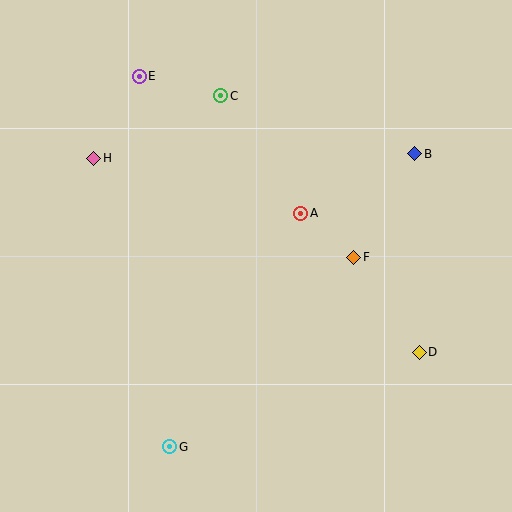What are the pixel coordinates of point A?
Point A is at (301, 213).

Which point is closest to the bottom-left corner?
Point G is closest to the bottom-left corner.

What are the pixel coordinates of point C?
Point C is at (221, 96).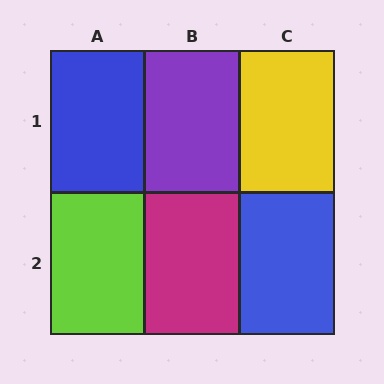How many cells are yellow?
1 cell is yellow.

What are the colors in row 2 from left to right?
Lime, magenta, blue.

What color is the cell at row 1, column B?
Purple.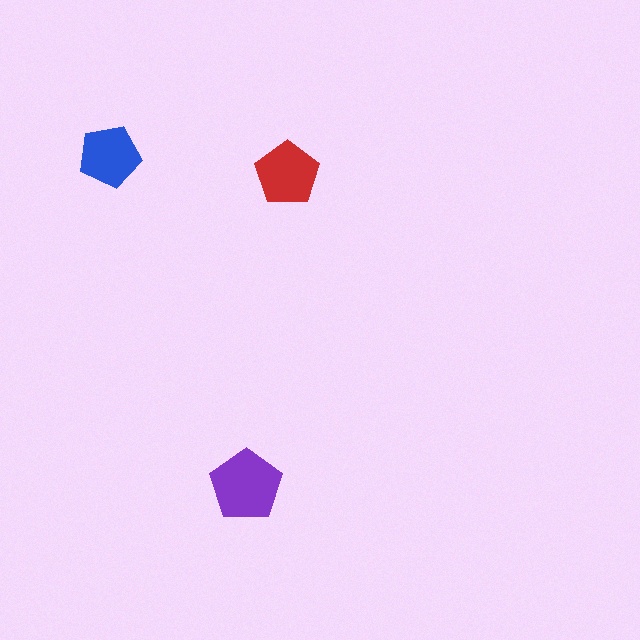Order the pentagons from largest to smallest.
the purple one, the red one, the blue one.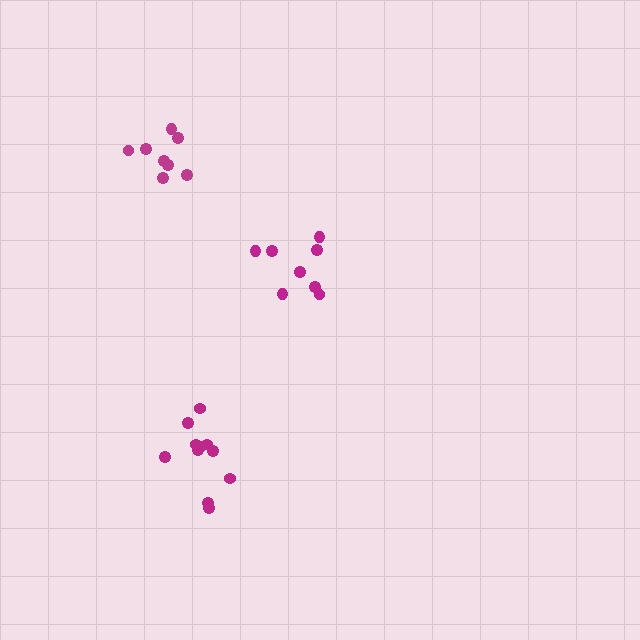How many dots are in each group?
Group 1: 8 dots, Group 2: 8 dots, Group 3: 11 dots (27 total).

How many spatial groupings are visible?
There are 3 spatial groupings.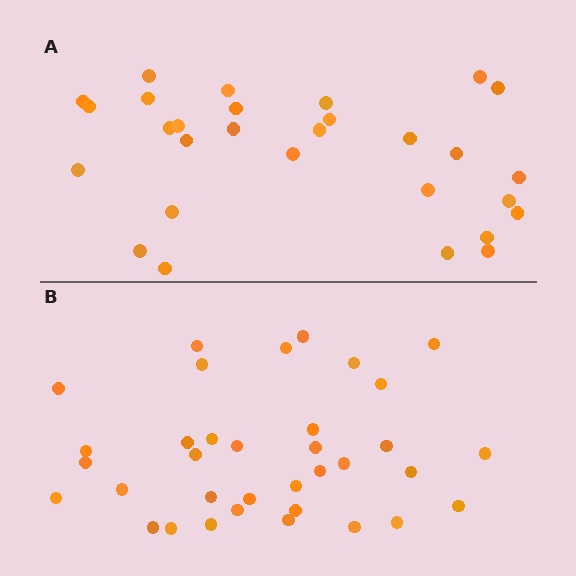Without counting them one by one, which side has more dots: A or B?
Region B (the bottom region) has more dots.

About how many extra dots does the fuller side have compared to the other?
Region B has about 6 more dots than region A.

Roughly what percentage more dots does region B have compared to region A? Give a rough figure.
About 20% more.